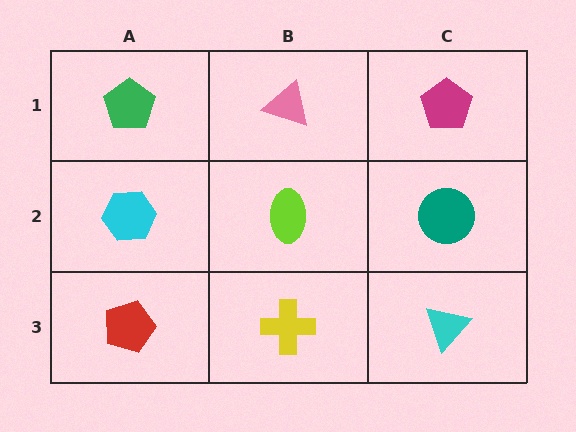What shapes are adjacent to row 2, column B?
A pink triangle (row 1, column B), a yellow cross (row 3, column B), a cyan hexagon (row 2, column A), a teal circle (row 2, column C).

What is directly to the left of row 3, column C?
A yellow cross.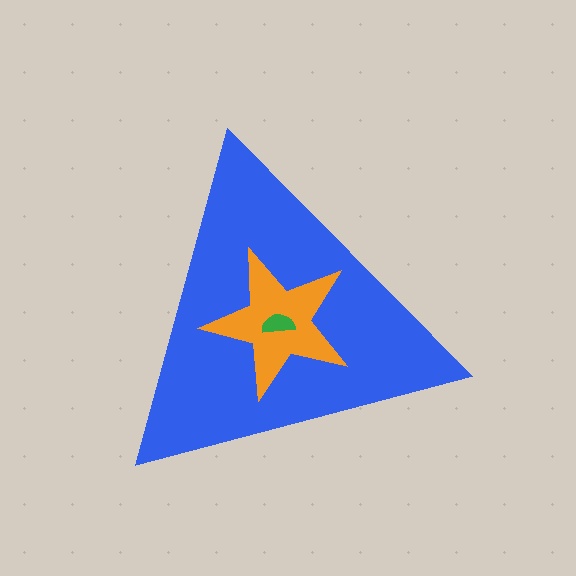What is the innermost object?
The green semicircle.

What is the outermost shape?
The blue triangle.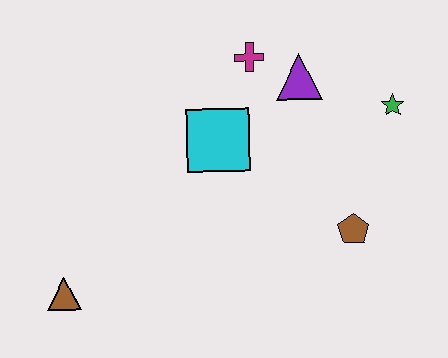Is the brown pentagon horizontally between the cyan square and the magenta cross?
No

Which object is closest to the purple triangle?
The magenta cross is closest to the purple triangle.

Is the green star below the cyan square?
No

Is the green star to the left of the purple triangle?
No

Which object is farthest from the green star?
The brown triangle is farthest from the green star.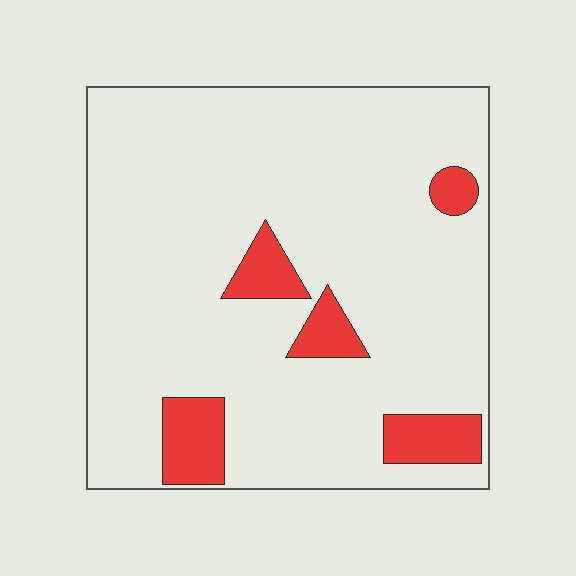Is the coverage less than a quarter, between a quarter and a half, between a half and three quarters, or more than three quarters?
Less than a quarter.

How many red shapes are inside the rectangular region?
5.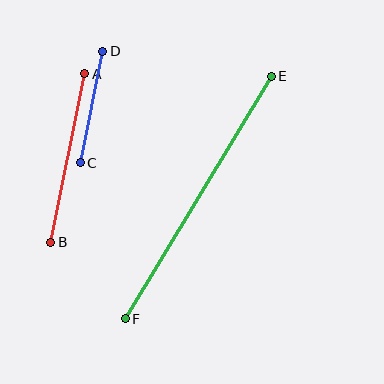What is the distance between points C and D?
The distance is approximately 114 pixels.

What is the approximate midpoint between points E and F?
The midpoint is at approximately (198, 197) pixels.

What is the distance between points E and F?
The distance is approximately 283 pixels.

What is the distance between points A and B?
The distance is approximately 172 pixels.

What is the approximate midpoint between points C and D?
The midpoint is at approximately (91, 107) pixels.